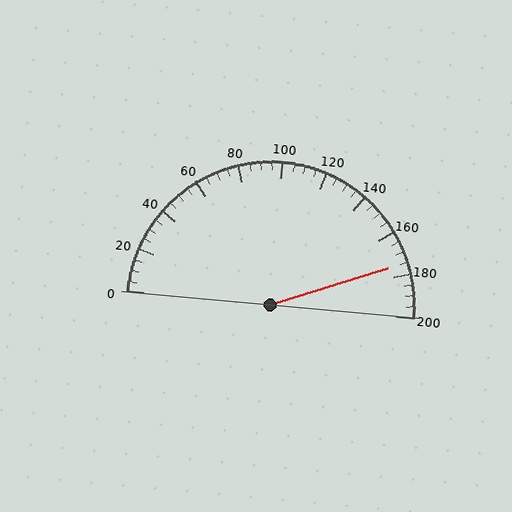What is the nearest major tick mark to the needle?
The nearest major tick mark is 180.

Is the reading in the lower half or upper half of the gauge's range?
The reading is in the upper half of the range (0 to 200).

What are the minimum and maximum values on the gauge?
The gauge ranges from 0 to 200.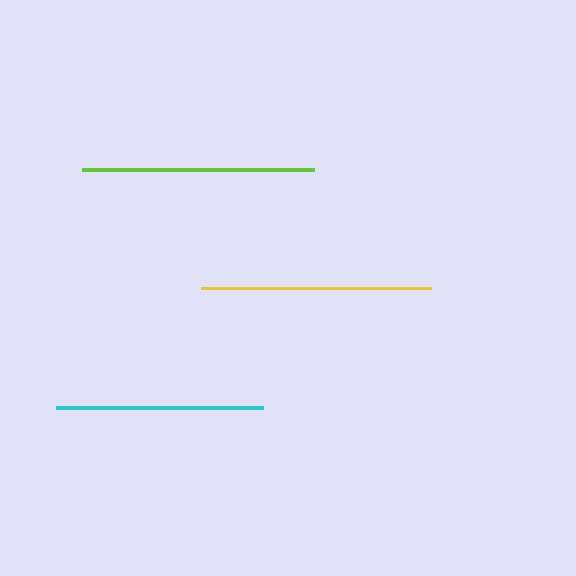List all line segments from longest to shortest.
From longest to shortest: lime, yellow, cyan.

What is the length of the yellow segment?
The yellow segment is approximately 230 pixels long.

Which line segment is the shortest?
The cyan line is the shortest at approximately 207 pixels.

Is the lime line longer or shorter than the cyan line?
The lime line is longer than the cyan line.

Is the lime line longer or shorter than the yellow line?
The lime line is longer than the yellow line.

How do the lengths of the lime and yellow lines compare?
The lime and yellow lines are approximately the same length.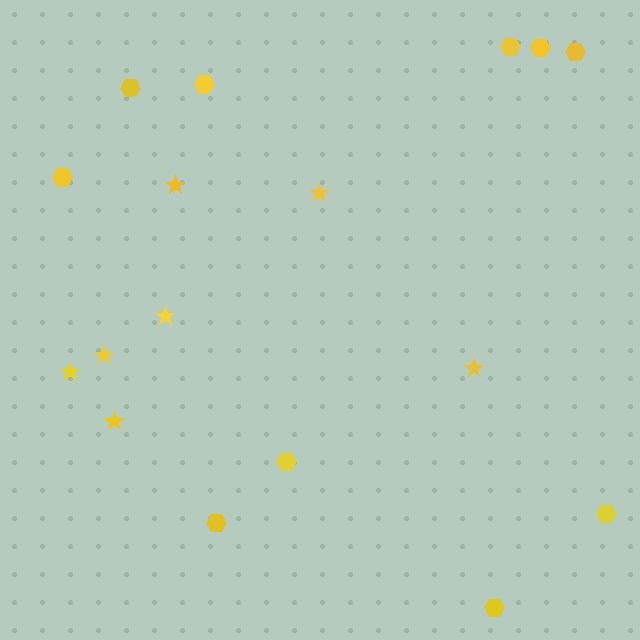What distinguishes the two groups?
There are 2 groups: one group of hexagons (10) and one group of stars (7).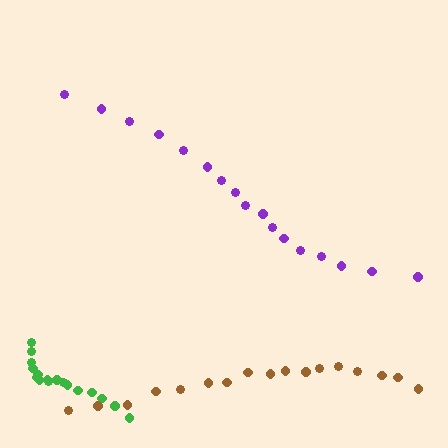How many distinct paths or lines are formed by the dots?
There are 3 distinct paths.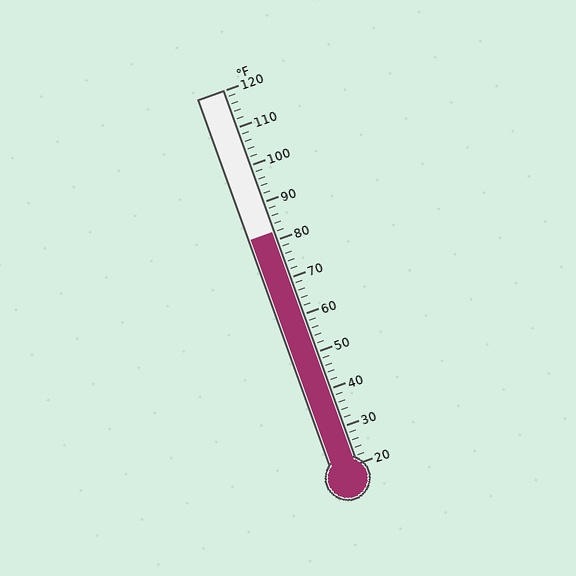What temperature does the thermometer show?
The thermometer shows approximately 82°F.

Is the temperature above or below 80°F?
The temperature is above 80°F.